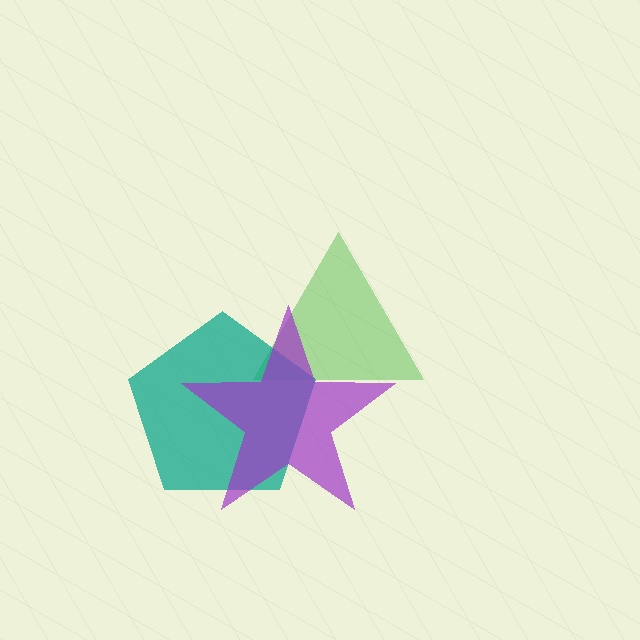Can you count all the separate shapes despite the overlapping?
Yes, there are 3 separate shapes.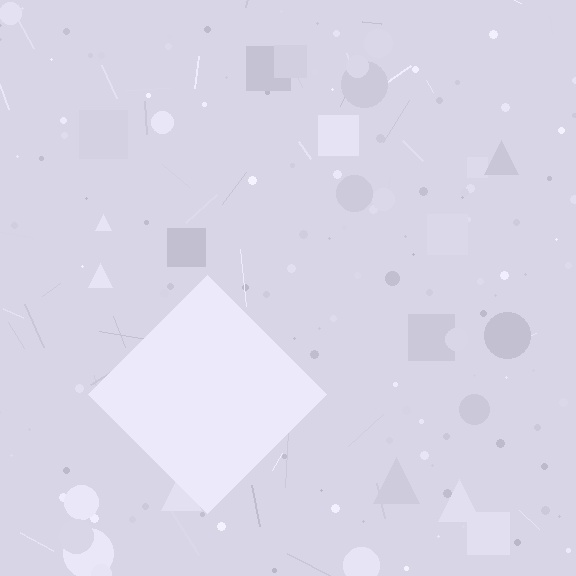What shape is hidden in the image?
A diamond is hidden in the image.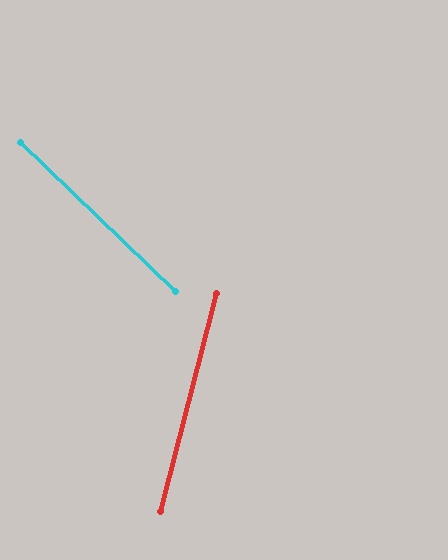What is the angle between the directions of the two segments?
Approximately 60 degrees.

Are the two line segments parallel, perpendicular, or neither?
Neither parallel nor perpendicular — they differ by about 60°.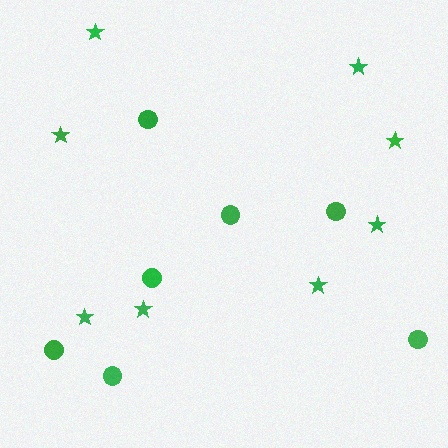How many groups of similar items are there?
There are 2 groups: one group of circles (7) and one group of stars (8).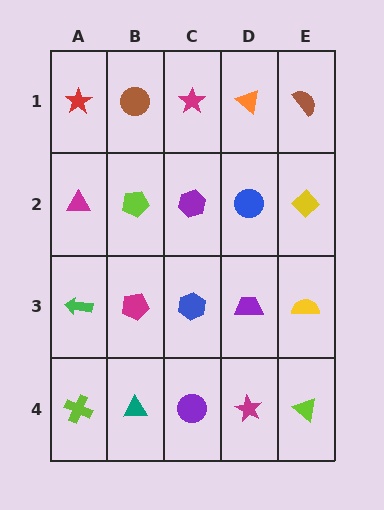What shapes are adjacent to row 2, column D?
An orange triangle (row 1, column D), a purple trapezoid (row 3, column D), a purple hexagon (row 2, column C), a yellow diamond (row 2, column E).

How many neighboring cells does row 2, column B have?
4.